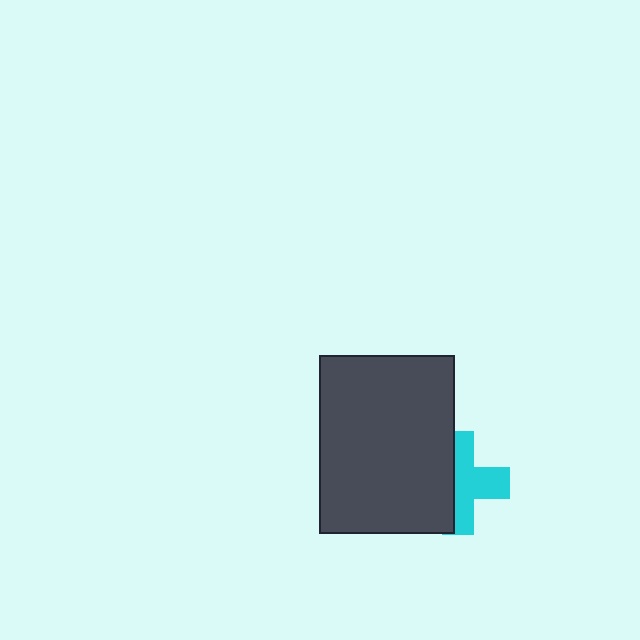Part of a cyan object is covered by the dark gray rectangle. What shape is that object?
It is a cross.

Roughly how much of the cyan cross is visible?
About half of it is visible (roughly 54%).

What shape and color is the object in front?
The object in front is a dark gray rectangle.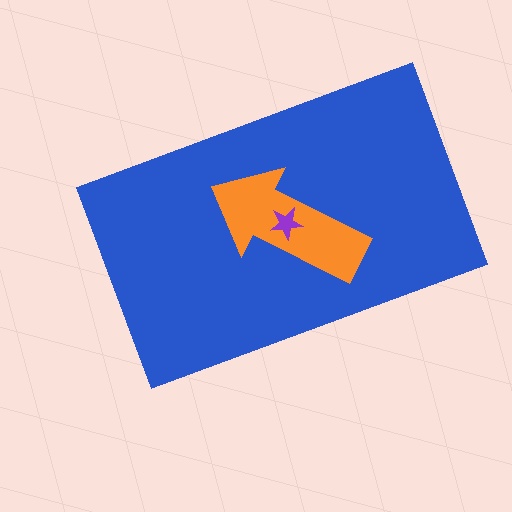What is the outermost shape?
The blue rectangle.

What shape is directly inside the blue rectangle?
The orange arrow.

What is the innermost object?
The purple star.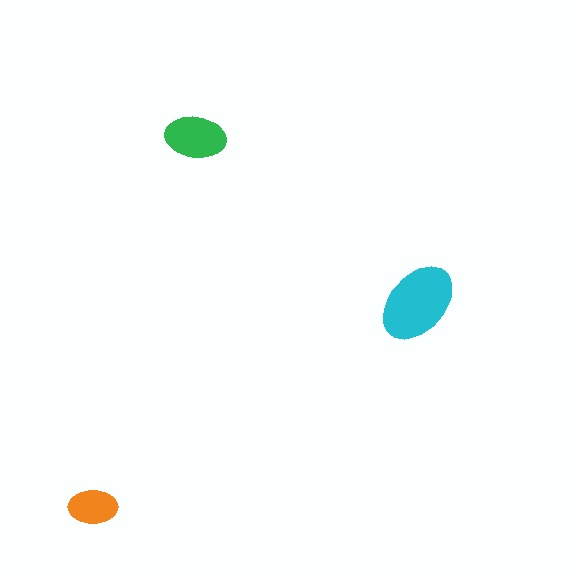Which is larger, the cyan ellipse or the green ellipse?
The cyan one.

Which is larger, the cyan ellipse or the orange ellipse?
The cyan one.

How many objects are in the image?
There are 3 objects in the image.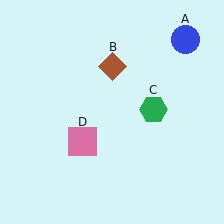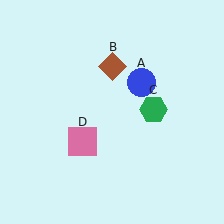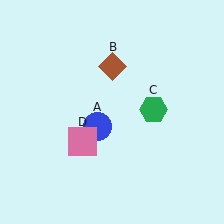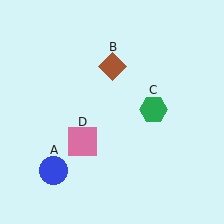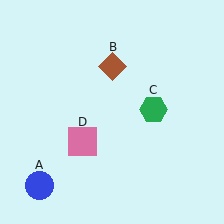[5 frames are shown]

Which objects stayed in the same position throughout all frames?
Brown diamond (object B) and green hexagon (object C) and pink square (object D) remained stationary.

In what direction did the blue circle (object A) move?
The blue circle (object A) moved down and to the left.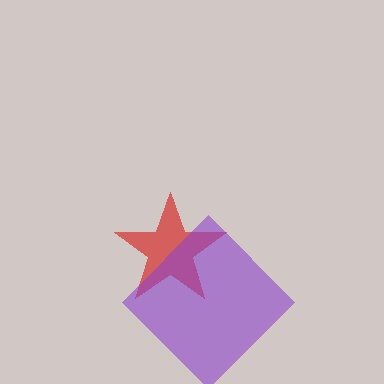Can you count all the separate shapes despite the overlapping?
Yes, there are 2 separate shapes.